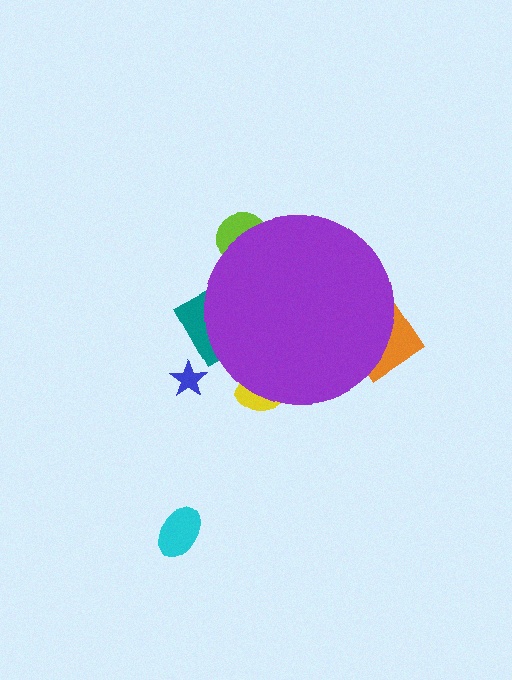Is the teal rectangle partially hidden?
Yes, the teal rectangle is partially hidden behind the purple circle.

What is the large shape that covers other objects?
A purple circle.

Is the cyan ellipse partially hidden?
No, the cyan ellipse is fully visible.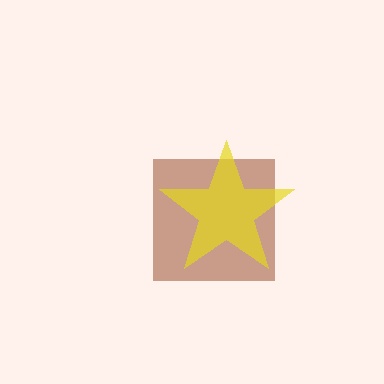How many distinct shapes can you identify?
There are 2 distinct shapes: a brown square, a yellow star.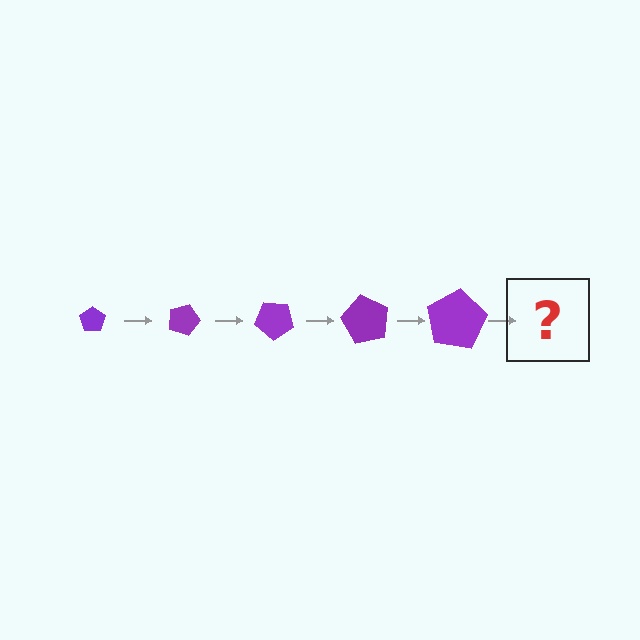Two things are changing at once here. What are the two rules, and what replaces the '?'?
The two rules are that the pentagon grows larger each step and it rotates 20 degrees each step. The '?' should be a pentagon, larger than the previous one and rotated 100 degrees from the start.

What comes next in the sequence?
The next element should be a pentagon, larger than the previous one and rotated 100 degrees from the start.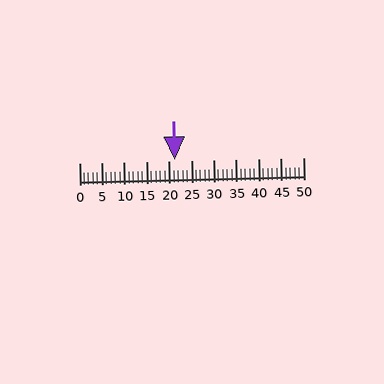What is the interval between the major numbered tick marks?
The major tick marks are spaced 5 units apart.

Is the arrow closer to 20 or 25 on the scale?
The arrow is closer to 20.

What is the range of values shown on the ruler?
The ruler shows values from 0 to 50.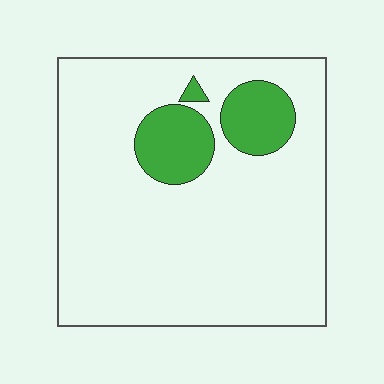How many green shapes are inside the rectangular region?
3.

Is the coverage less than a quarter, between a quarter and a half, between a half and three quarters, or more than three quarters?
Less than a quarter.